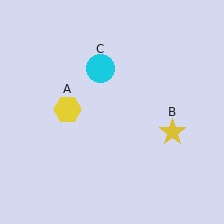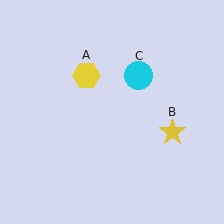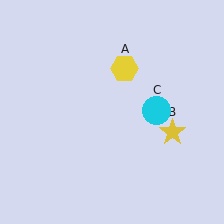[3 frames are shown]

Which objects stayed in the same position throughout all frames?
Yellow star (object B) remained stationary.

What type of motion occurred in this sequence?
The yellow hexagon (object A), cyan circle (object C) rotated clockwise around the center of the scene.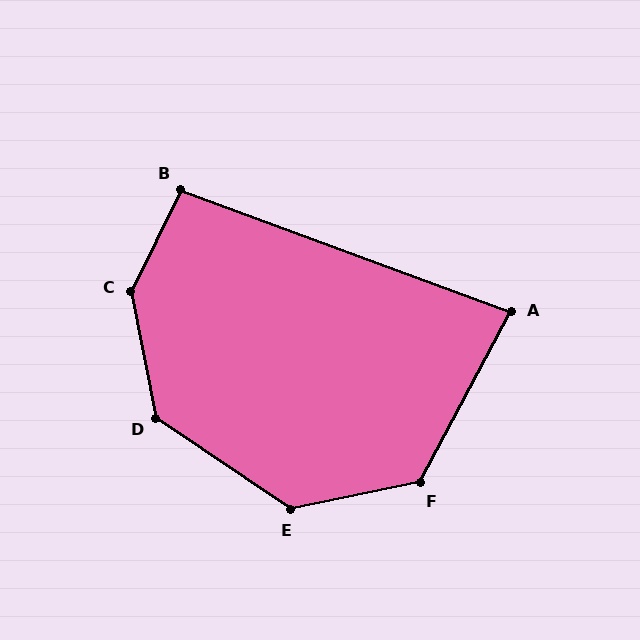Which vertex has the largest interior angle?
C, at approximately 143 degrees.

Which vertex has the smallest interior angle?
A, at approximately 82 degrees.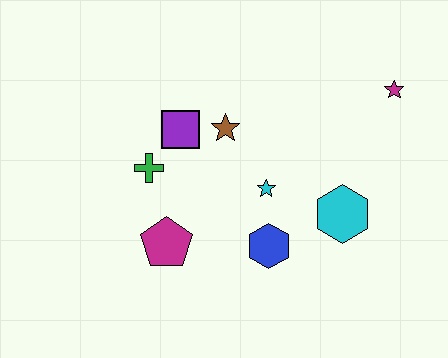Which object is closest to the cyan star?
The blue hexagon is closest to the cyan star.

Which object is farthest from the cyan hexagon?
The green cross is farthest from the cyan hexagon.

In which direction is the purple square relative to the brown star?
The purple square is to the left of the brown star.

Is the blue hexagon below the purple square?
Yes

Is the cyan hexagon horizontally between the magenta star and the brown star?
Yes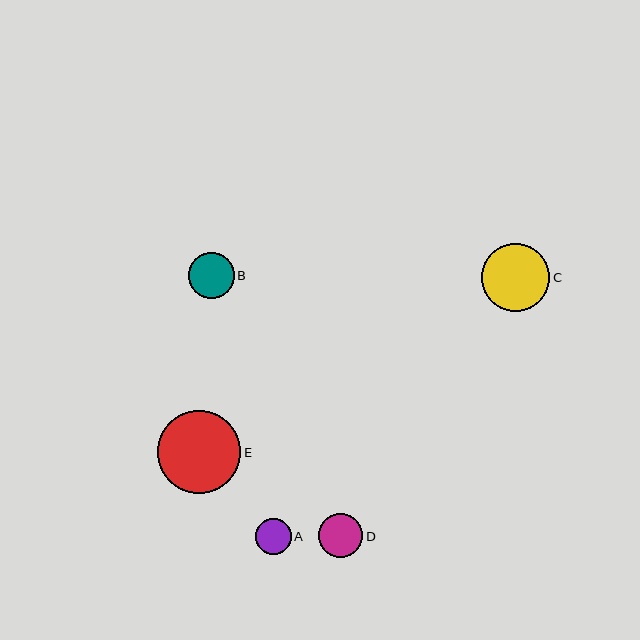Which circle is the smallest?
Circle A is the smallest with a size of approximately 36 pixels.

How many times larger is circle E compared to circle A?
Circle E is approximately 2.3 times the size of circle A.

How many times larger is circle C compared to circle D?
Circle C is approximately 1.5 times the size of circle D.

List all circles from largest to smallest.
From largest to smallest: E, C, B, D, A.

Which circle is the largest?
Circle E is the largest with a size of approximately 84 pixels.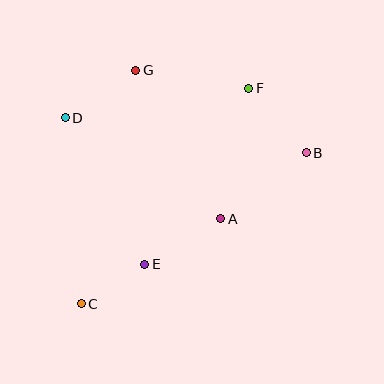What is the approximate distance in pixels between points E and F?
The distance between E and F is approximately 204 pixels.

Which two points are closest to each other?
Points C and E are closest to each other.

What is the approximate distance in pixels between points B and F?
The distance between B and F is approximately 86 pixels.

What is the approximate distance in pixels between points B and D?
The distance between B and D is approximately 243 pixels.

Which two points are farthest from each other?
Points C and F are farthest from each other.